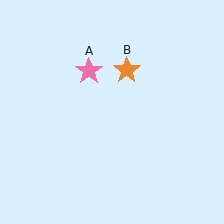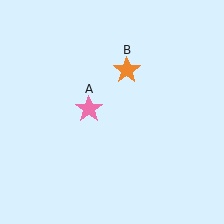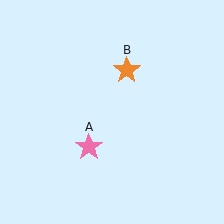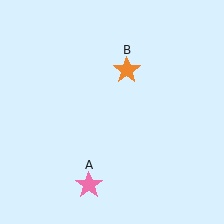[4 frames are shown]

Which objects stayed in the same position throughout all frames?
Orange star (object B) remained stationary.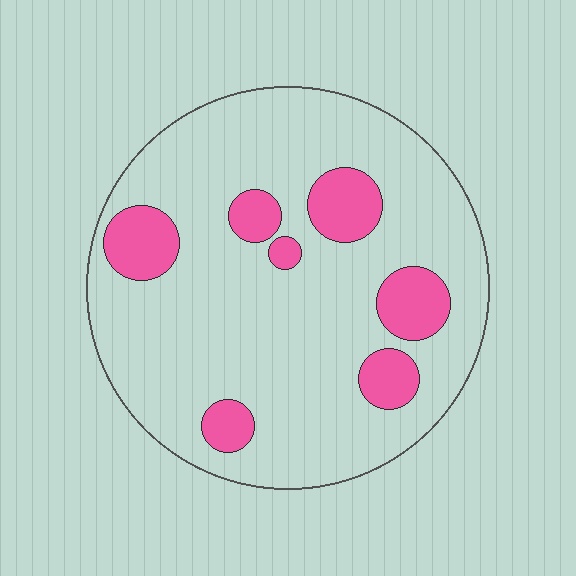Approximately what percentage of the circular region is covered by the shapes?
Approximately 15%.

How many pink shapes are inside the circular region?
7.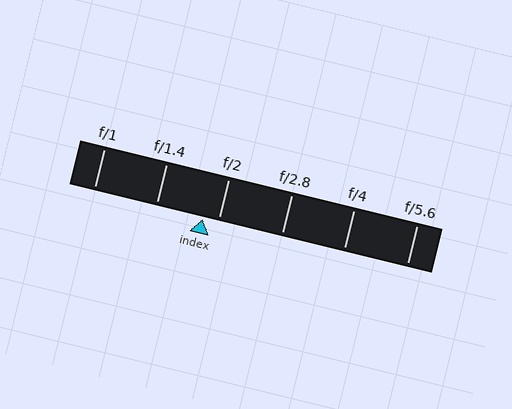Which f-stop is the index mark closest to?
The index mark is closest to f/2.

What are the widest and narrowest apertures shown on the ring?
The widest aperture shown is f/1 and the narrowest is f/5.6.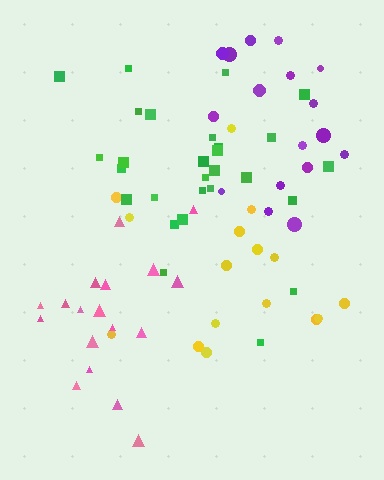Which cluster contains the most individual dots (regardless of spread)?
Green (28).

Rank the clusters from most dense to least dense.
green, pink, purple, yellow.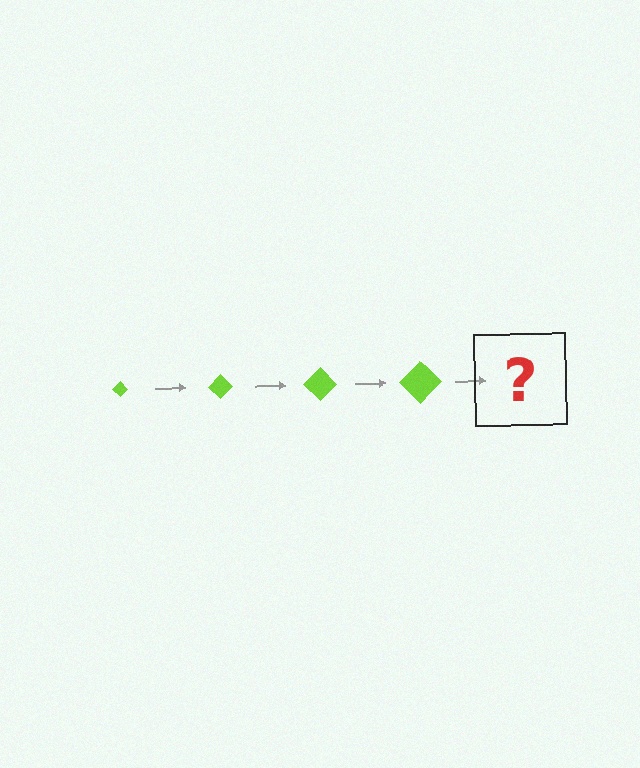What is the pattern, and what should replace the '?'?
The pattern is that the diamond gets progressively larger each step. The '?' should be a lime diamond, larger than the previous one.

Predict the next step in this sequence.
The next step is a lime diamond, larger than the previous one.